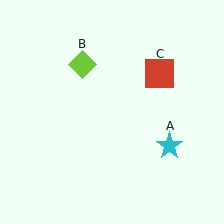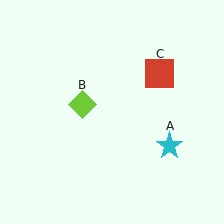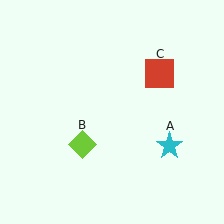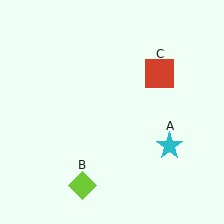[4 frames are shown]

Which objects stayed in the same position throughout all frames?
Cyan star (object A) and red square (object C) remained stationary.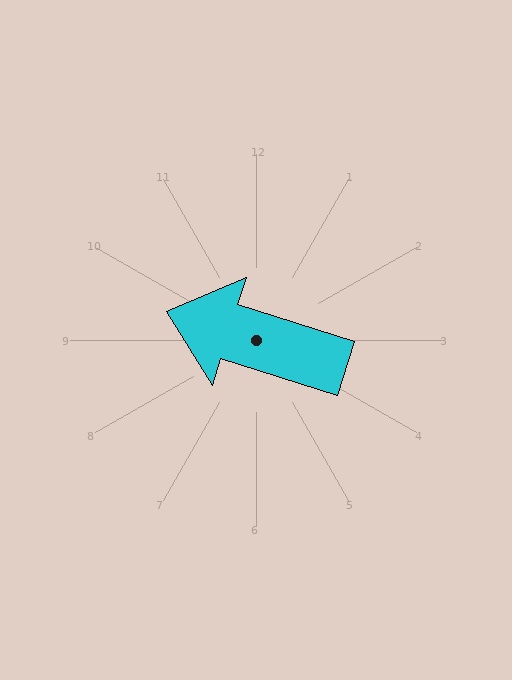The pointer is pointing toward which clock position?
Roughly 10 o'clock.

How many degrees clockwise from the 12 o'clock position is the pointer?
Approximately 288 degrees.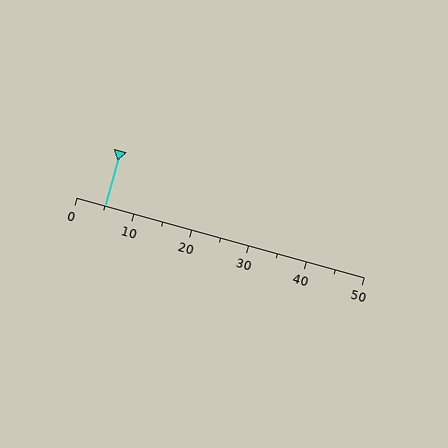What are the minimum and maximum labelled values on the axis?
The axis runs from 0 to 50.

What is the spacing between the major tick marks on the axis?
The major ticks are spaced 10 apart.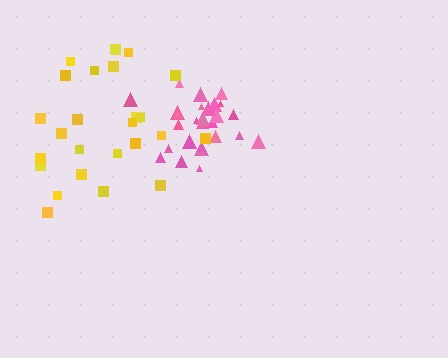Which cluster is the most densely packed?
Pink.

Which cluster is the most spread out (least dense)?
Yellow.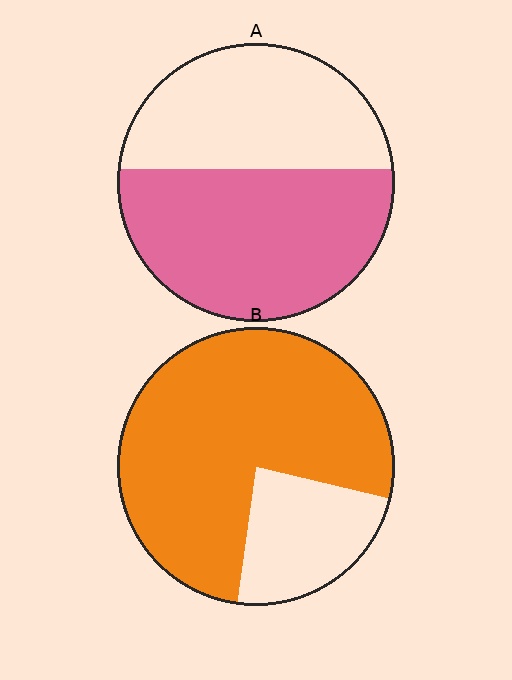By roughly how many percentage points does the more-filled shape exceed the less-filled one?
By roughly 20 percentage points (B over A).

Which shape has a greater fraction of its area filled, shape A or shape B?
Shape B.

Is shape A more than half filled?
Yes.